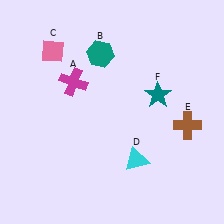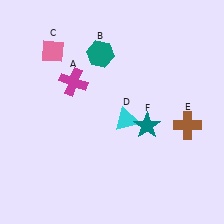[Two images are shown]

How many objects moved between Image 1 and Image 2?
2 objects moved between the two images.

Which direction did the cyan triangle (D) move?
The cyan triangle (D) moved up.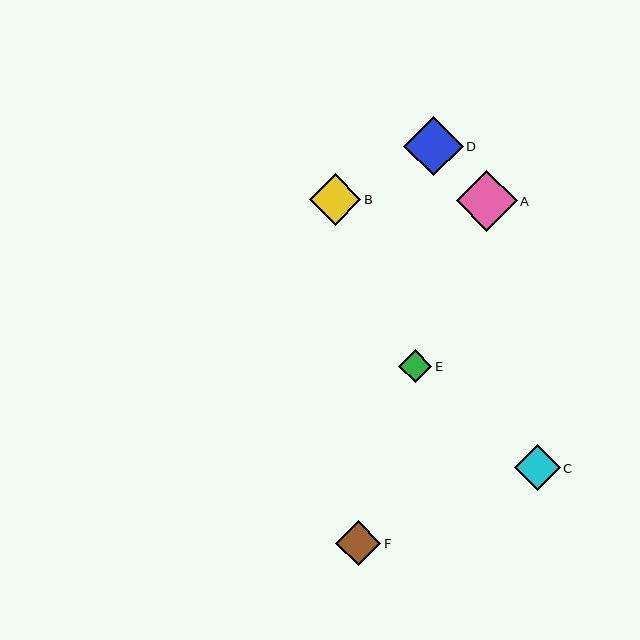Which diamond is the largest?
Diamond A is the largest with a size of approximately 61 pixels.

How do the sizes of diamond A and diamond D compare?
Diamond A and diamond D are approximately the same size.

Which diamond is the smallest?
Diamond E is the smallest with a size of approximately 33 pixels.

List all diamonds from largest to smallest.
From largest to smallest: A, D, B, C, F, E.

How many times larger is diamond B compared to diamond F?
Diamond B is approximately 1.1 times the size of diamond F.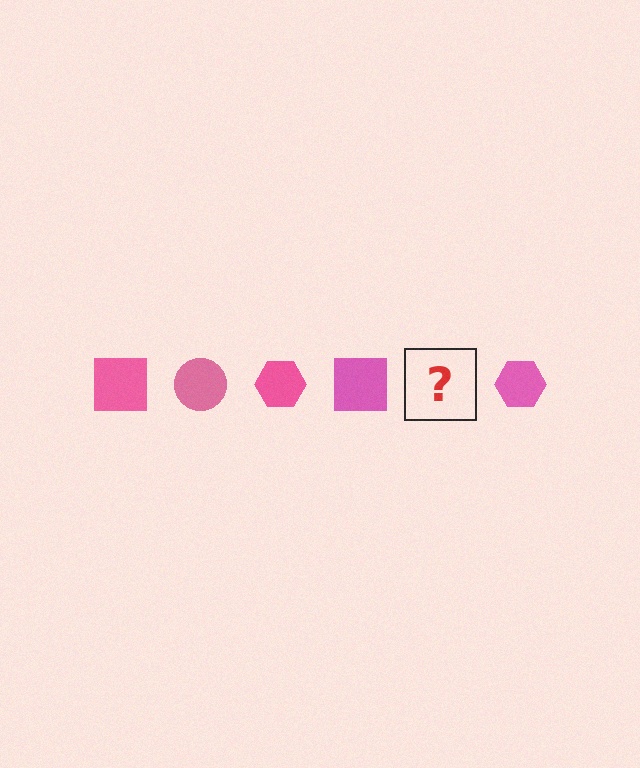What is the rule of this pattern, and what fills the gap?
The rule is that the pattern cycles through square, circle, hexagon shapes in pink. The gap should be filled with a pink circle.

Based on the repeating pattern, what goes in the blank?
The blank should be a pink circle.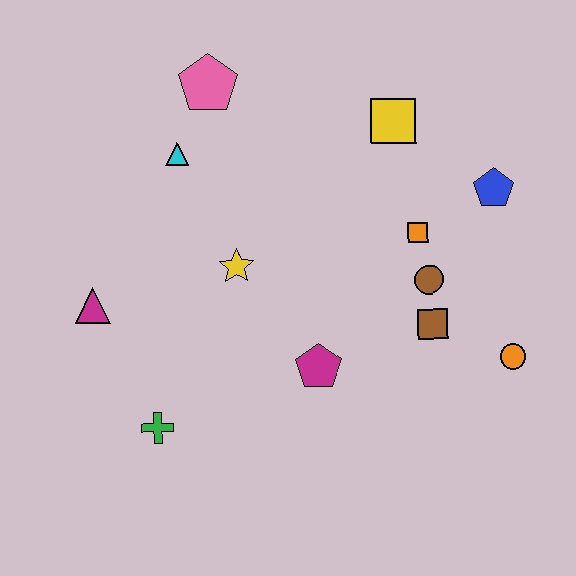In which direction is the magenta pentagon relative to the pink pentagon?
The magenta pentagon is below the pink pentagon.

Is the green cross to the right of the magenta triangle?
Yes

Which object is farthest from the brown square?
The magenta triangle is farthest from the brown square.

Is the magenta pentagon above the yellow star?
No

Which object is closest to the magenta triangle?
The green cross is closest to the magenta triangle.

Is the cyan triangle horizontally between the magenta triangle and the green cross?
No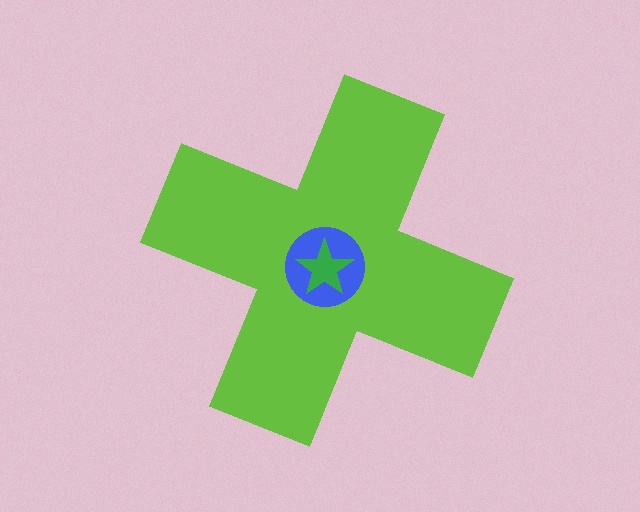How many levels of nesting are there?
3.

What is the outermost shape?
The lime cross.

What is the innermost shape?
The green star.